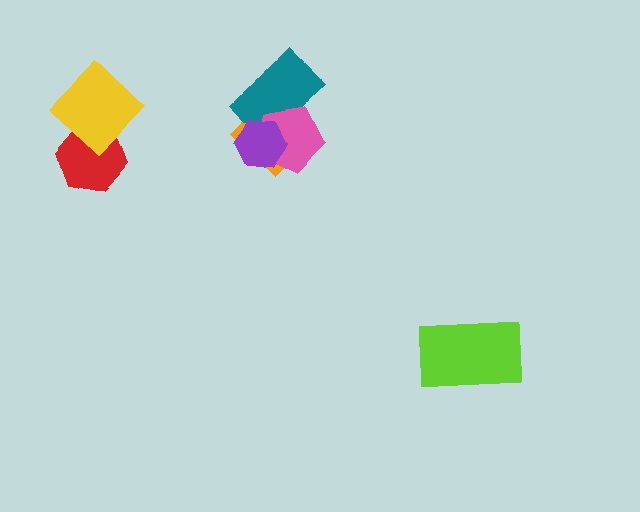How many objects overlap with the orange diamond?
3 objects overlap with the orange diamond.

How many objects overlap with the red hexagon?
1 object overlaps with the red hexagon.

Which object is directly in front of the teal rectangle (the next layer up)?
The pink pentagon is directly in front of the teal rectangle.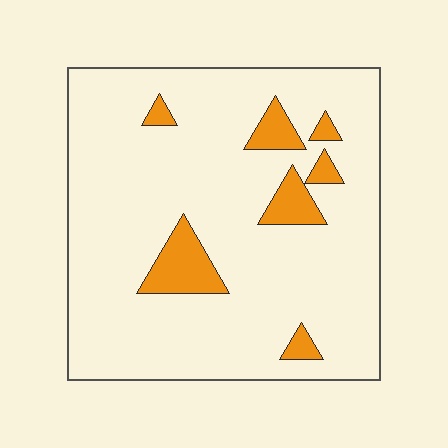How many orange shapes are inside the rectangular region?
7.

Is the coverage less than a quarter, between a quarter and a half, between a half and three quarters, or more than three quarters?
Less than a quarter.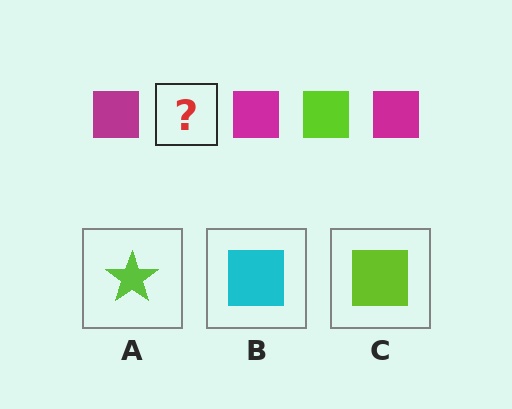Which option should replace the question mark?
Option C.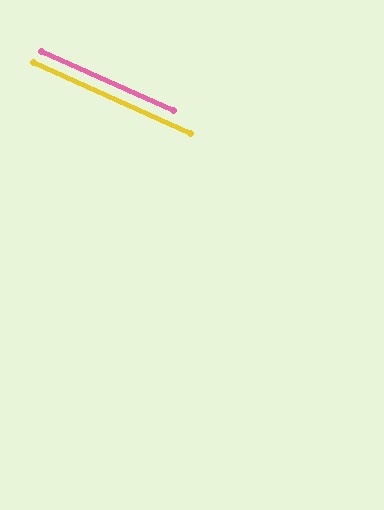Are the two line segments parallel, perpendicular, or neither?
Parallel — their directions differ by only 0.4°.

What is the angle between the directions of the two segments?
Approximately 0 degrees.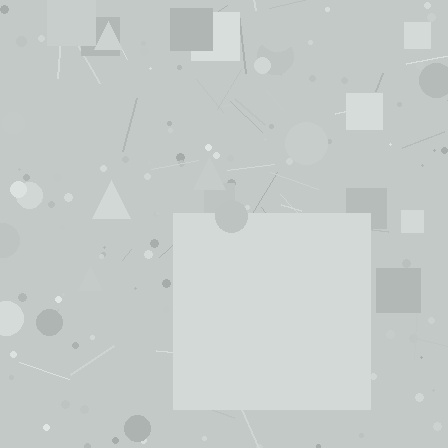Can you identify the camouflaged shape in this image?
The camouflaged shape is a square.